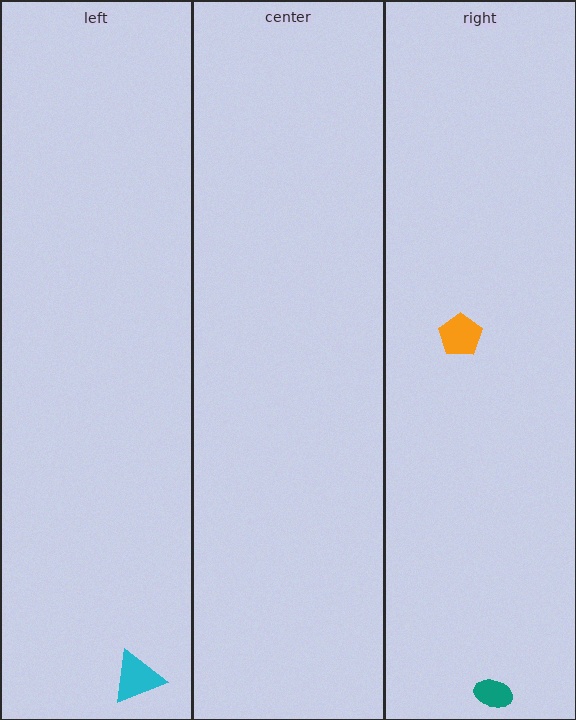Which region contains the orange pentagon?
The right region.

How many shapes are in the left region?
1.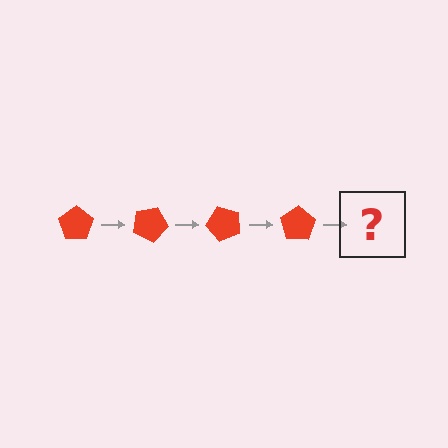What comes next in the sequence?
The next element should be a red pentagon rotated 100 degrees.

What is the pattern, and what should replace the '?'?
The pattern is that the pentagon rotates 25 degrees each step. The '?' should be a red pentagon rotated 100 degrees.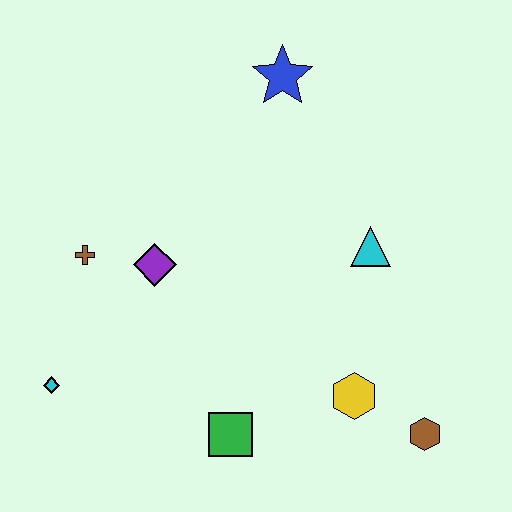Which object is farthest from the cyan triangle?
The cyan diamond is farthest from the cyan triangle.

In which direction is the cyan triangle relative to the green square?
The cyan triangle is above the green square.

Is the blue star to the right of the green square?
Yes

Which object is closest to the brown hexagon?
The yellow hexagon is closest to the brown hexagon.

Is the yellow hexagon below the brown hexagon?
No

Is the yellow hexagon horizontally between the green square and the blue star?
No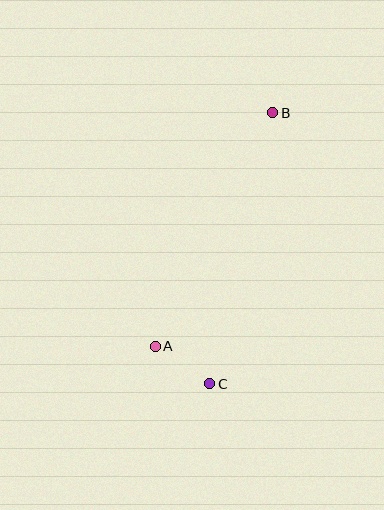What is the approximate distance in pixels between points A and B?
The distance between A and B is approximately 261 pixels.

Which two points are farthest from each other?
Points B and C are farthest from each other.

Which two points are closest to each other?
Points A and C are closest to each other.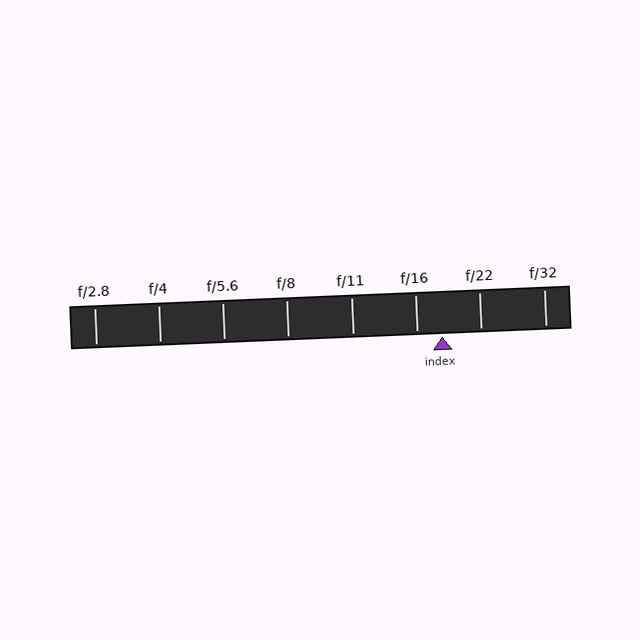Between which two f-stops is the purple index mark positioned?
The index mark is between f/16 and f/22.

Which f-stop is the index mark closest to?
The index mark is closest to f/16.